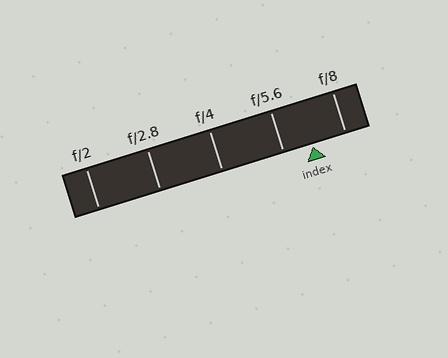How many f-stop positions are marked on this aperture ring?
There are 5 f-stop positions marked.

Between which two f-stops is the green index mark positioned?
The index mark is between f/5.6 and f/8.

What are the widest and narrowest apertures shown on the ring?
The widest aperture shown is f/2 and the narrowest is f/8.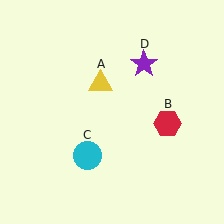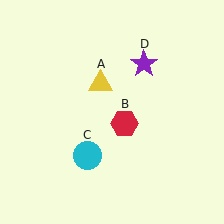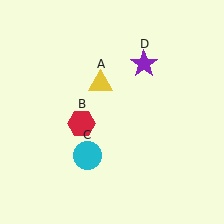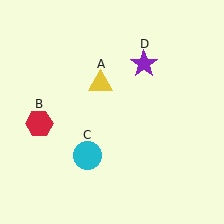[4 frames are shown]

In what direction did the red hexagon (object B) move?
The red hexagon (object B) moved left.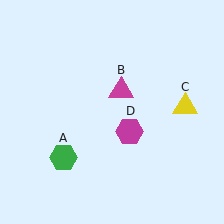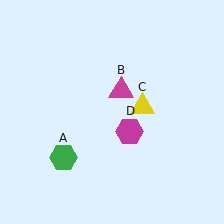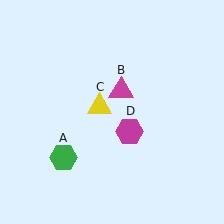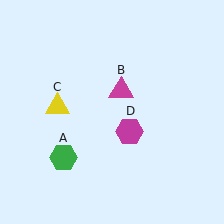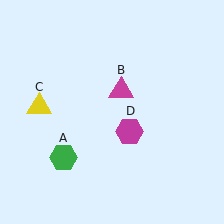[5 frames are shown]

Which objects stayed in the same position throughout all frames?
Green hexagon (object A) and magenta triangle (object B) and magenta hexagon (object D) remained stationary.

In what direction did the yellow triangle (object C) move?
The yellow triangle (object C) moved left.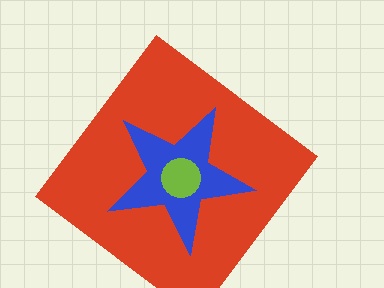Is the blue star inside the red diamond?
Yes.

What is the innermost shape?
The lime circle.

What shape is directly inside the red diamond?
The blue star.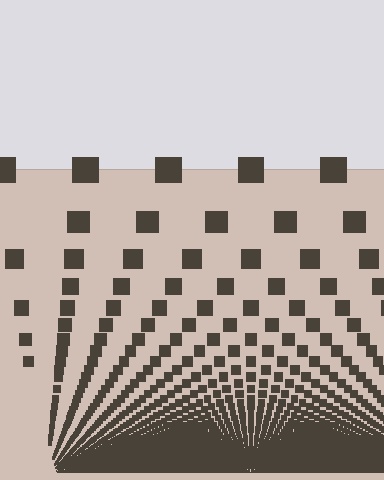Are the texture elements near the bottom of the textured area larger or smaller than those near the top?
Smaller. The gradient is inverted — elements near the bottom are smaller and denser.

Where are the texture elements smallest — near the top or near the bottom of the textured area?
Near the bottom.